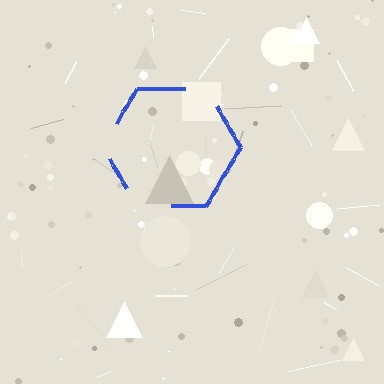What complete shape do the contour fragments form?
The contour fragments form a hexagon.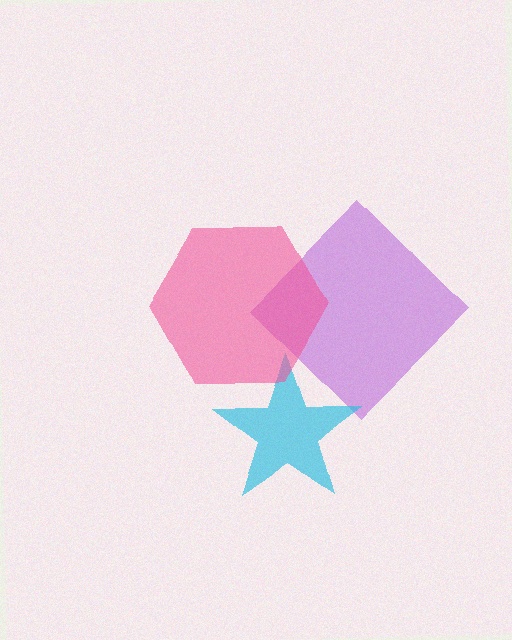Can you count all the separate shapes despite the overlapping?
Yes, there are 3 separate shapes.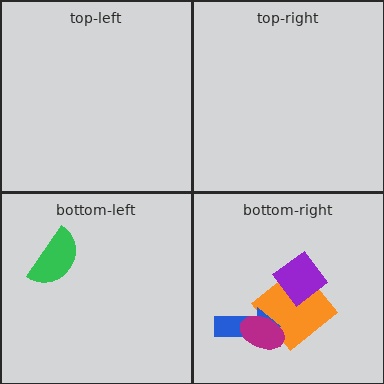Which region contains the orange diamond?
The bottom-right region.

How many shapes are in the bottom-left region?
1.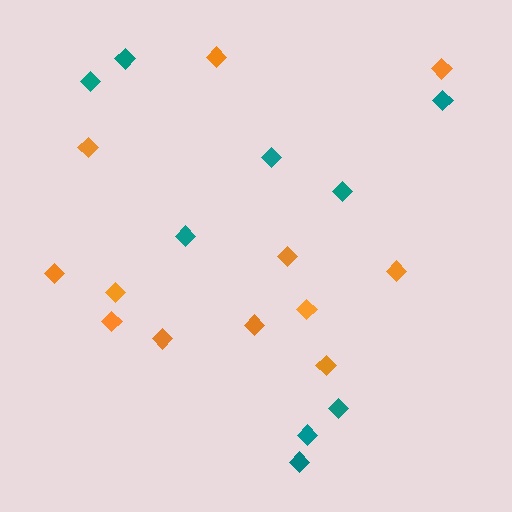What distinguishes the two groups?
There are 2 groups: one group of teal diamonds (9) and one group of orange diamonds (12).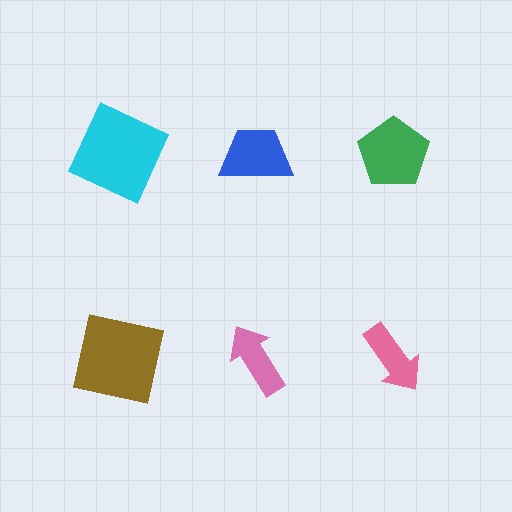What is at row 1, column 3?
A green pentagon.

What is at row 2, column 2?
A pink arrow.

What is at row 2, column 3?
A pink arrow.